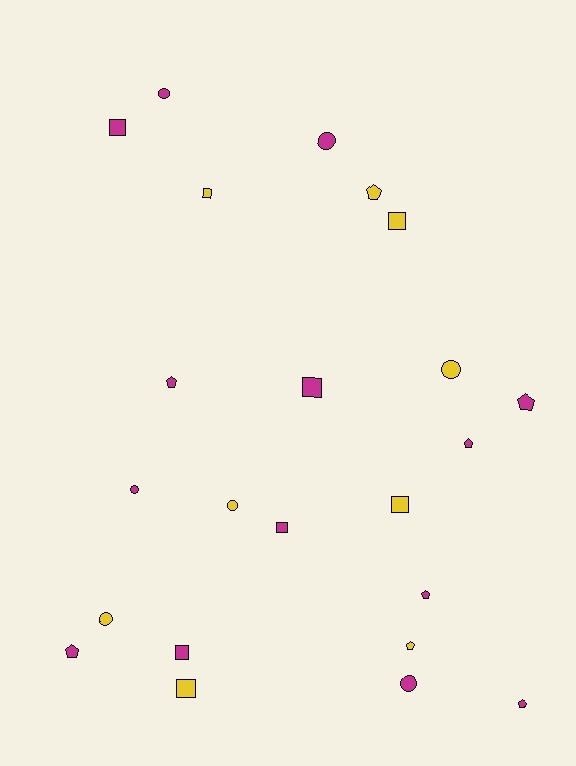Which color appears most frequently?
Magenta, with 14 objects.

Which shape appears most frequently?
Pentagon, with 8 objects.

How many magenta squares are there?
There are 4 magenta squares.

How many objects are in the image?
There are 23 objects.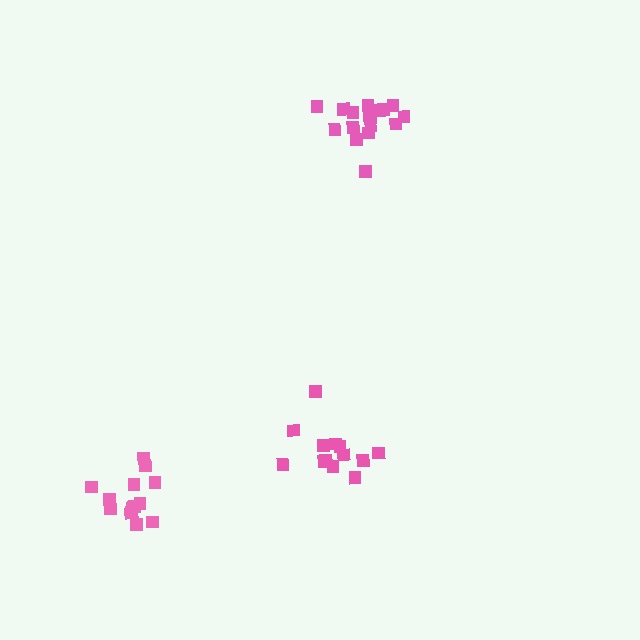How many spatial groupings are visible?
There are 3 spatial groupings.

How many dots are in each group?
Group 1: 13 dots, Group 2: 14 dots, Group 3: 17 dots (44 total).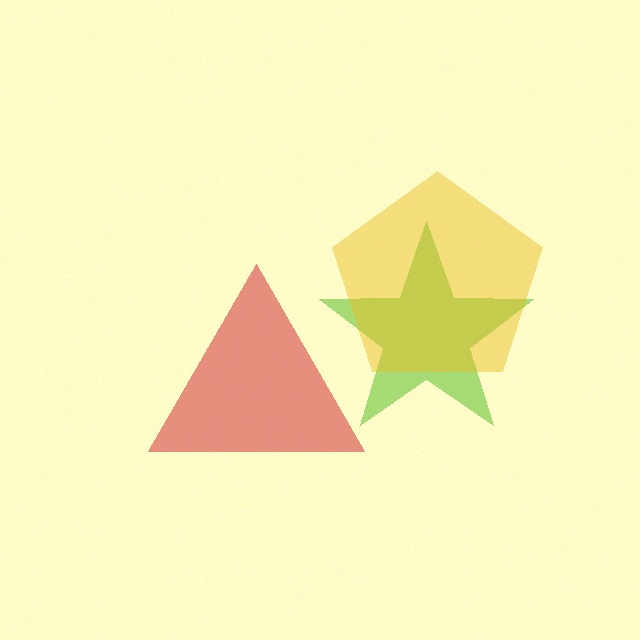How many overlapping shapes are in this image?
There are 3 overlapping shapes in the image.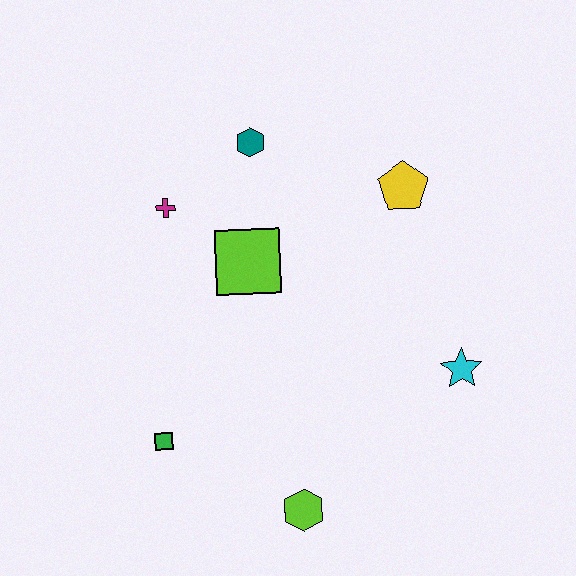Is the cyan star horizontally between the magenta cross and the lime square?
No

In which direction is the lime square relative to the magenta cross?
The lime square is to the right of the magenta cross.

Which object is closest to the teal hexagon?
The magenta cross is closest to the teal hexagon.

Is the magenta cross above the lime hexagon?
Yes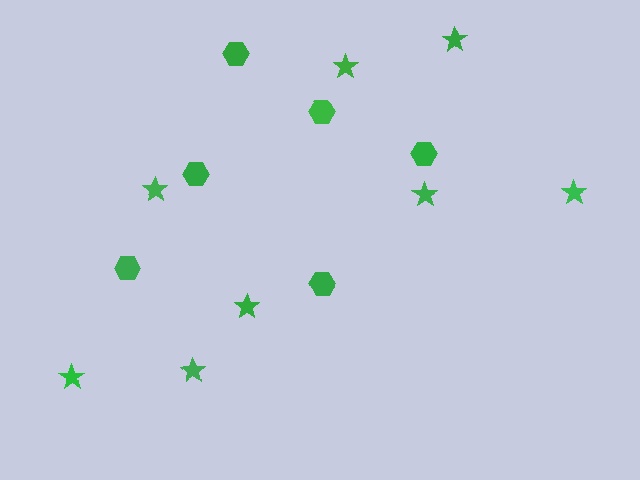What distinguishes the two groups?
There are 2 groups: one group of stars (8) and one group of hexagons (6).